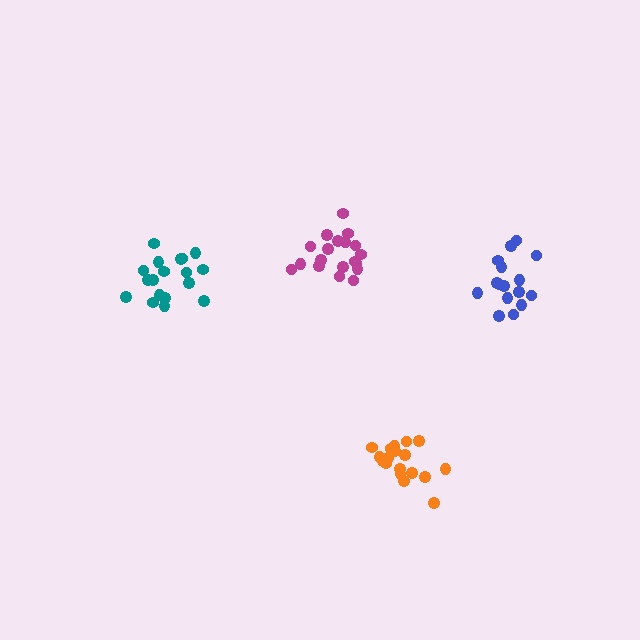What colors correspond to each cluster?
The clusters are colored: magenta, teal, blue, orange.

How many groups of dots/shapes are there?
There are 4 groups.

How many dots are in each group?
Group 1: 19 dots, Group 2: 18 dots, Group 3: 16 dots, Group 4: 18 dots (71 total).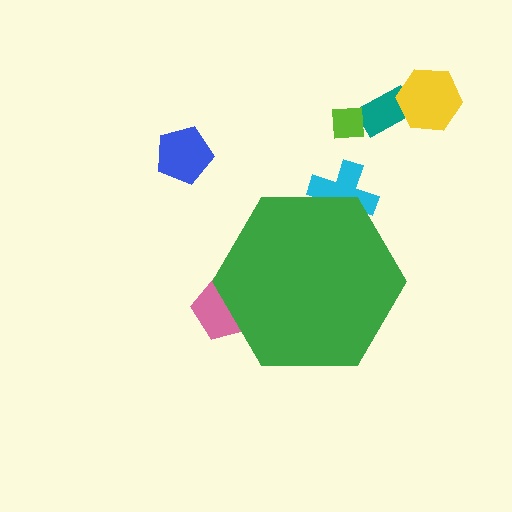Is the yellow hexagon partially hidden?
No, the yellow hexagon is fully visible.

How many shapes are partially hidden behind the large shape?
2 shapes are partially hidden.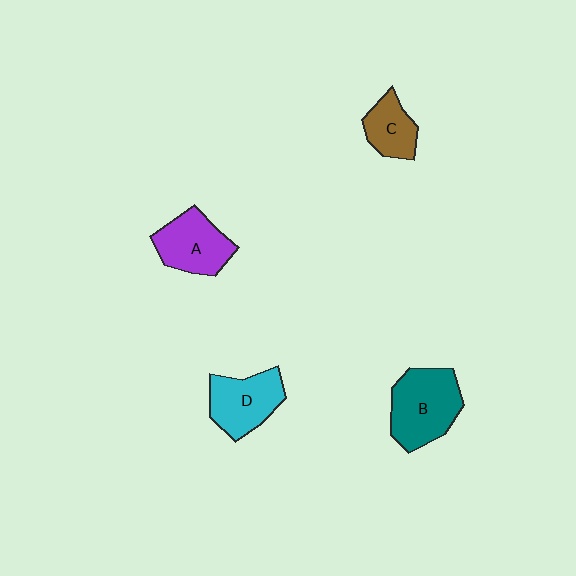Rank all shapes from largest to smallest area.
From largest to smallest: B (teal), D (cyan), A (purple), C (brown).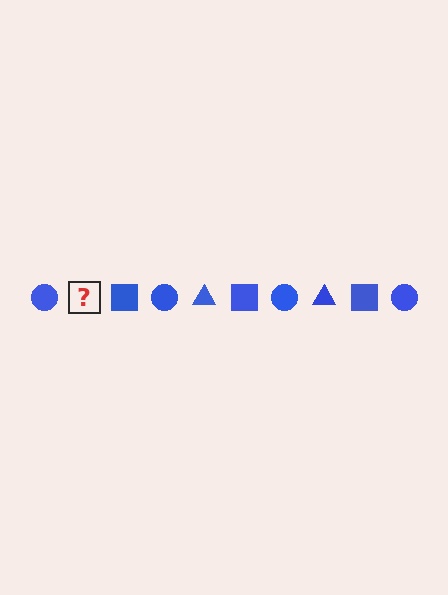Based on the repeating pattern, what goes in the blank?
The blank should be a blue triangle.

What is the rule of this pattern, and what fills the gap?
The rule is that the pattern cycles through circle, triangle, square shapes in blue. The gap should be filled with a blue triangle.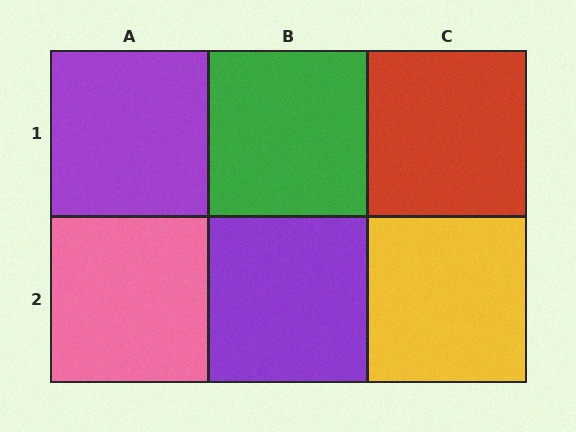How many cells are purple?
2 cells are purple.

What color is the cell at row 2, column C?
Yellow.